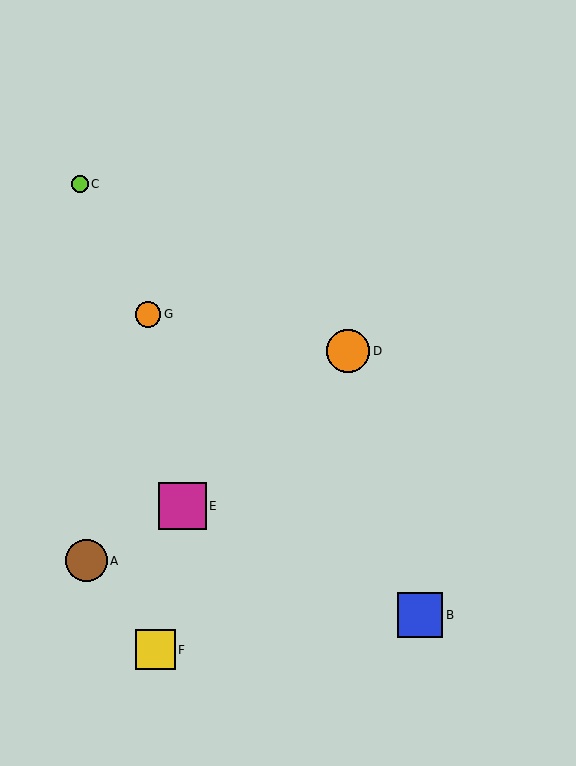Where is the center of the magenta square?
The center of the magenta square is at (182, 506).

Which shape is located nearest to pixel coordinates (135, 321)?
The orange circle (labeled G) at (148, 314) is nearest to that location.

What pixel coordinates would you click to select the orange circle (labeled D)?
Click at (348, 351) to select the orange circle D.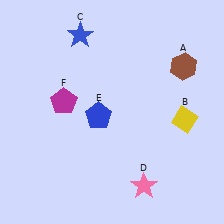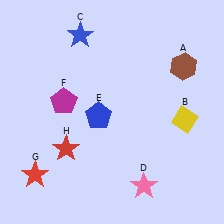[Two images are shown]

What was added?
A red star (G), a red star (H) were added in Image 2.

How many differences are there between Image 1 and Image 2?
There are 2 differences between the two images.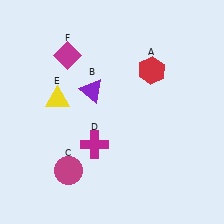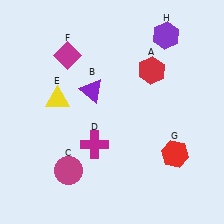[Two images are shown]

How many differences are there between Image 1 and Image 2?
There are 2 differences between the two images.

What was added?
A red hexagon (G), a purple hexagon (H) were added in Image 2.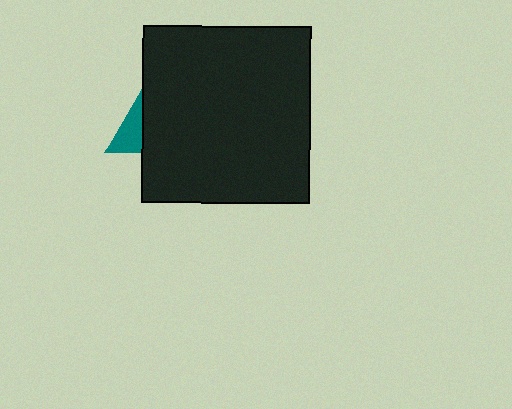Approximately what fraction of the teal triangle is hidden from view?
Roughly 64% of the teal triangle is hidden behind the black rectangle.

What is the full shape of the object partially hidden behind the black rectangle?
The partially hidden object is a teal triangle.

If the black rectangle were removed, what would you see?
You would see the complete teal triangle.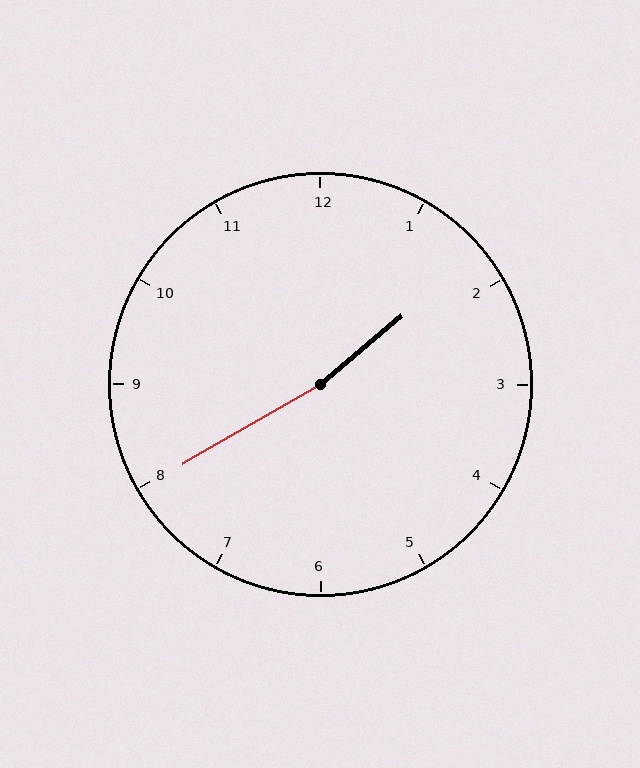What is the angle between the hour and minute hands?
Approximately 170 degrees.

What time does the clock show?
1:40.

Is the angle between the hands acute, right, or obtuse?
It is obtuse.